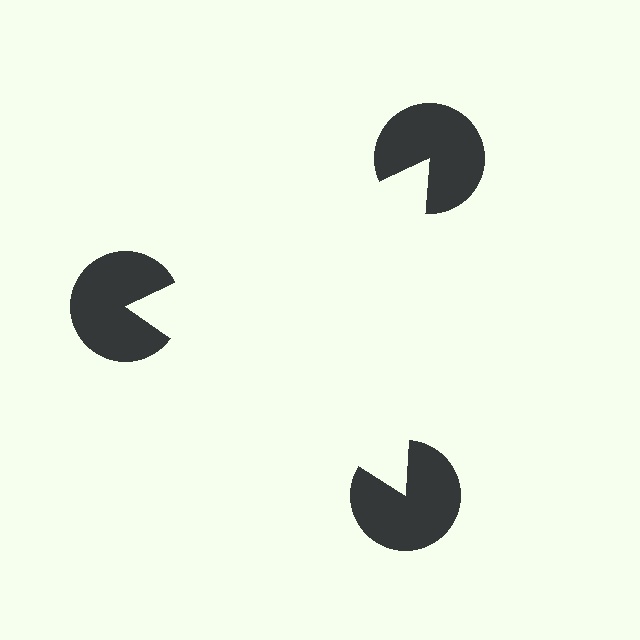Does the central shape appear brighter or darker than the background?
It typically appears slightly brighter than the background, even though no actual brightness change is drawn.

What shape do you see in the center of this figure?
An illusory triangle — its edges are inferred from the aligned wedge cuts in the pac-man discs, not physically drawn.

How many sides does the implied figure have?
3 sides.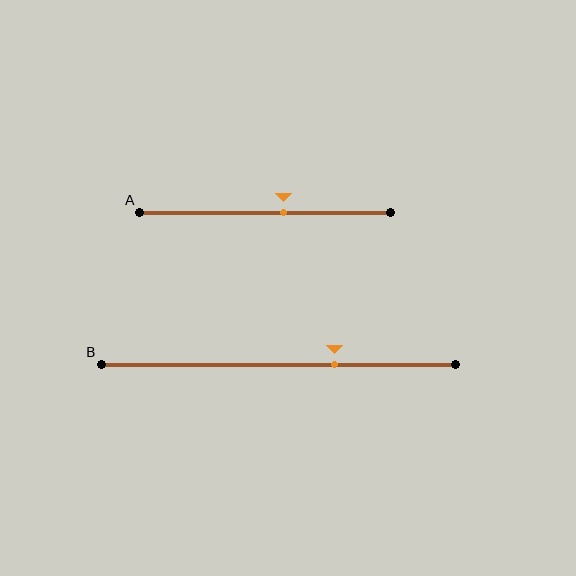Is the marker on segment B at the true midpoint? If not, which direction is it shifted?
No, the marker on segment B is shifted to the right by about 16% of the segment length.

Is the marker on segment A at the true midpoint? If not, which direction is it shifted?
No, the marker on segment A is shifted to the right by about 7% of the segment length.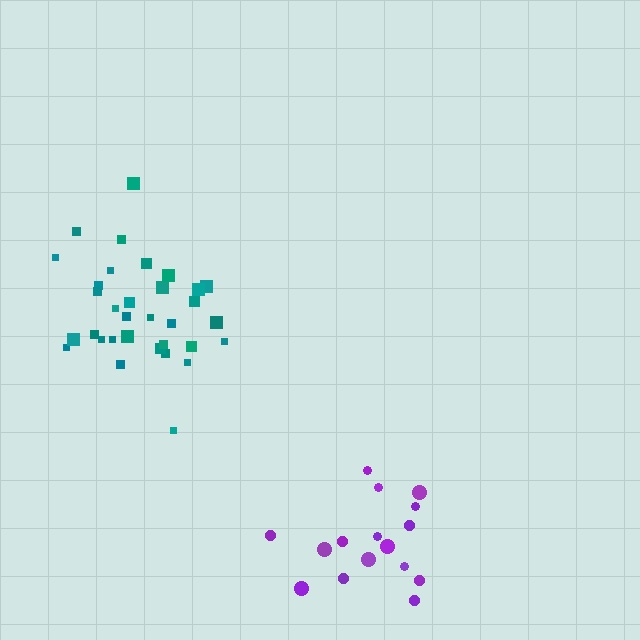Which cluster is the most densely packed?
Teal.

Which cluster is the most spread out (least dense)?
Purple.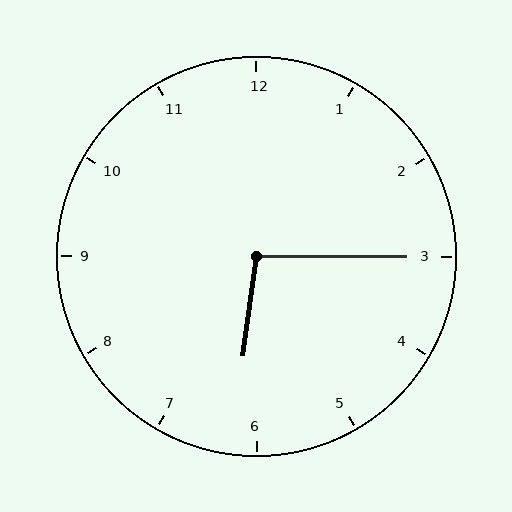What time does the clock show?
6:15.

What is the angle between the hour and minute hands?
Approximately 98 degrees.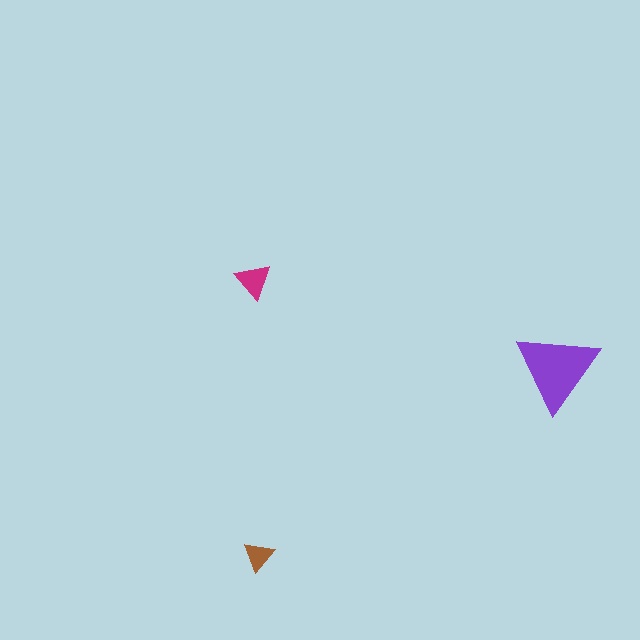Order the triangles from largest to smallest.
the purple one, the magenta one, the brown one.